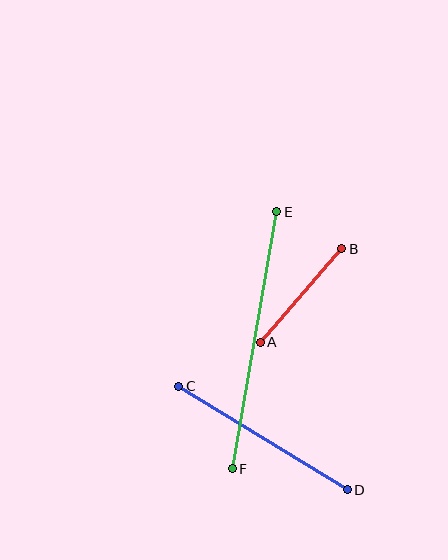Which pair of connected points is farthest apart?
Points E and F are farthest apart.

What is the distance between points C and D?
The distance is approximately 197 pixels.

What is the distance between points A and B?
The distance is approximately 124 pixels.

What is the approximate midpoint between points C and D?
The midpoint is at approximately (263, 438) pixels.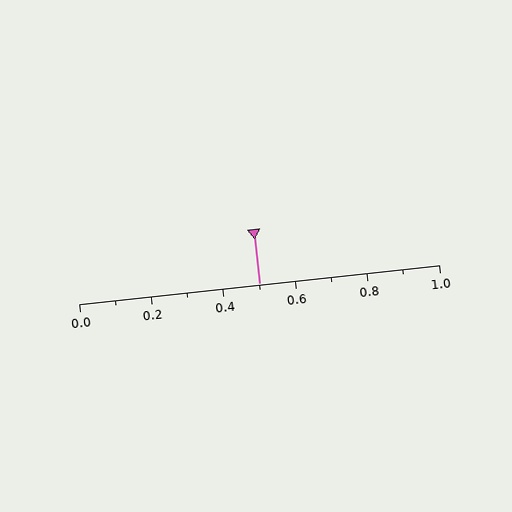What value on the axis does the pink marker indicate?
The marker indicates approximately 0.5.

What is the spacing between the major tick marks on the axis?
The major ticks are spaced 0.2 apart.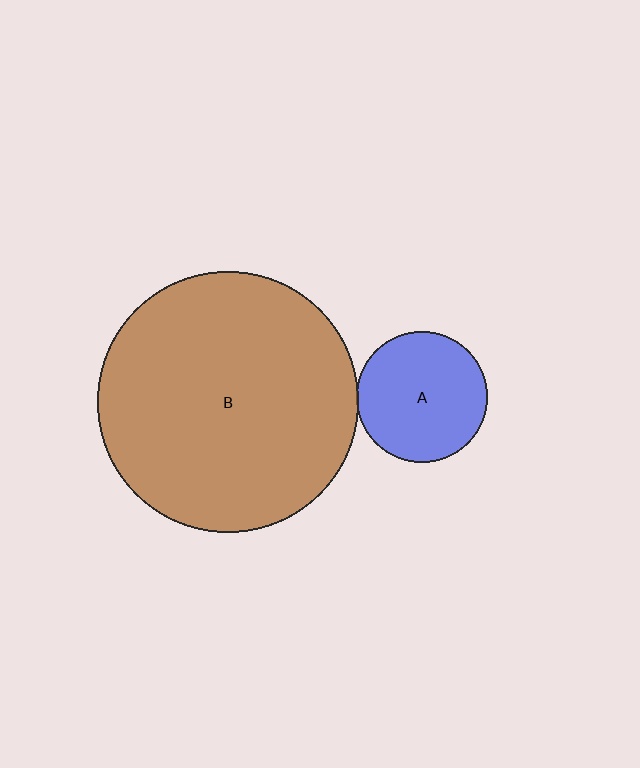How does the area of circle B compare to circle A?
Approximately 4.0 times.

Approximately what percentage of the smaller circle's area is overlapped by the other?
Approximately 5%.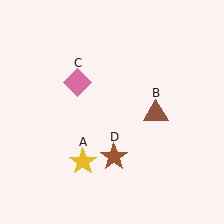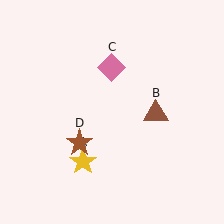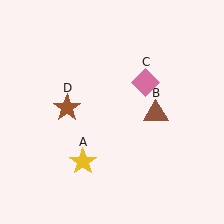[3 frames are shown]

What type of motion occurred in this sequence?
The pink diamond (object C), brown star (object D) rotated clockwise around the center of the scene.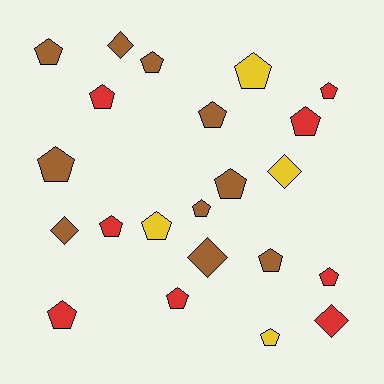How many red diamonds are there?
There is 1 red diamond.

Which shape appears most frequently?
Pentagon, with 17 objects.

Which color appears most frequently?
Brown, with 10 objects.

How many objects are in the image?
There are 22 objects.